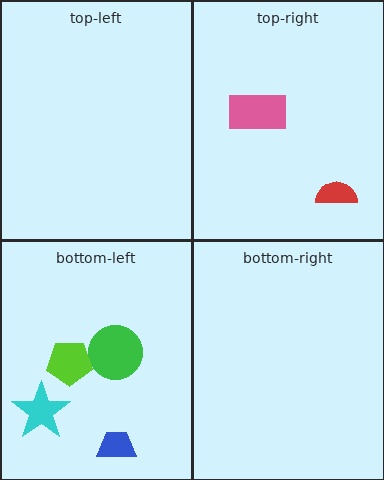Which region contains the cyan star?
The bottom-left region.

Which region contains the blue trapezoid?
The bottom-left region.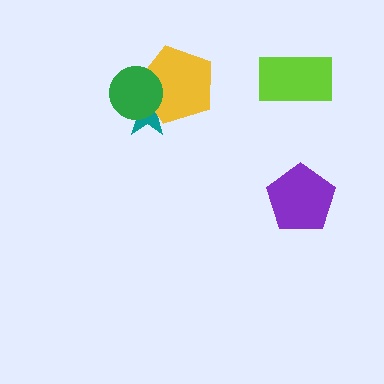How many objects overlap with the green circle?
2 objects overlap with the green circle.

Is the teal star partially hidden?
Yes, it is partially covered by another shape.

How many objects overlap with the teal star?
2 objects overlap with the teal star.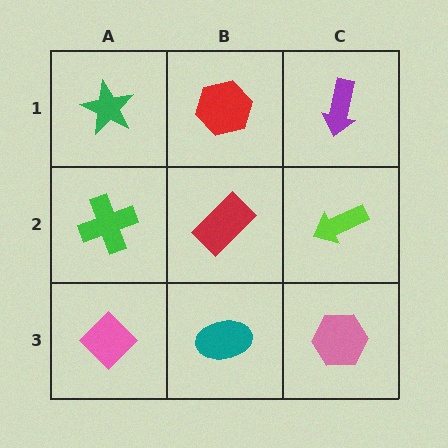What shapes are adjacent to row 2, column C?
A purple arrow (row 1, column C), a pink hexagon (row 3, column C), a red rectangle (row 2, column B).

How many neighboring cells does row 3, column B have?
3.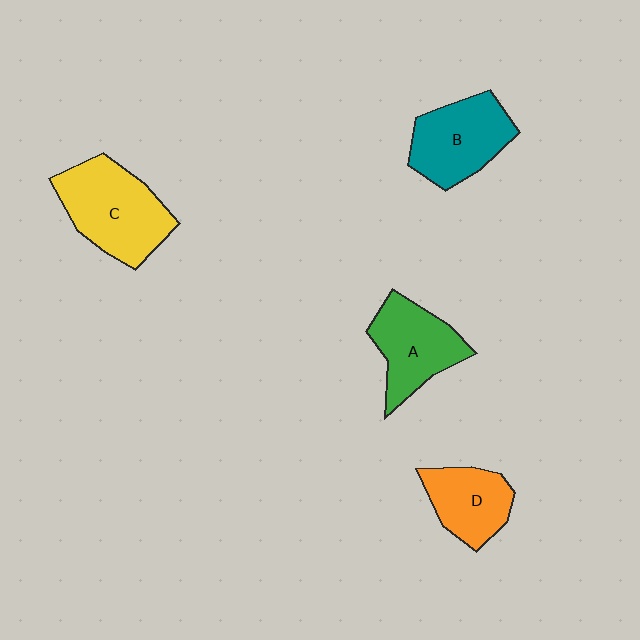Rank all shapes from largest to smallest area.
From largest to smallest: C (yellow), B (teal), A (green), D (orange).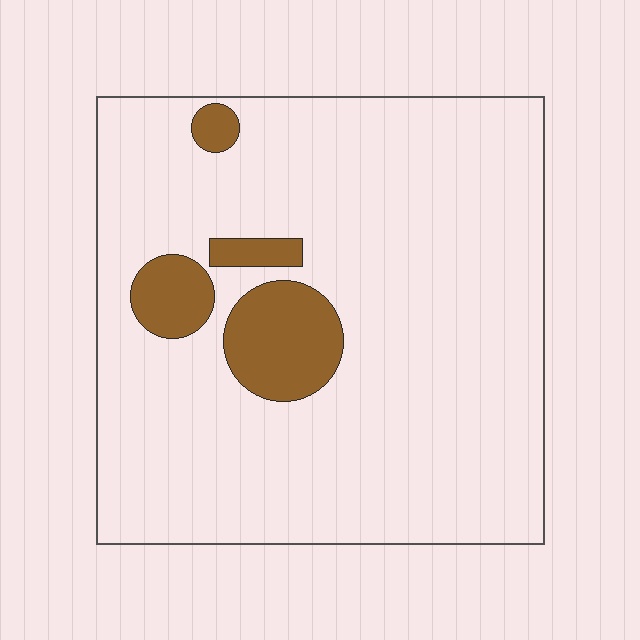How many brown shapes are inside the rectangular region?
4.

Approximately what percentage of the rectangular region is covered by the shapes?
Approximately 10%.